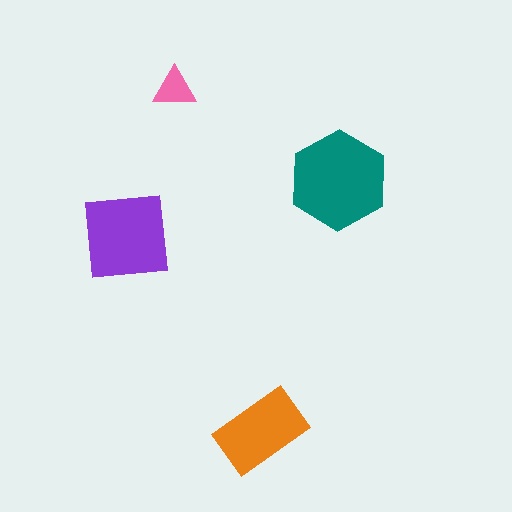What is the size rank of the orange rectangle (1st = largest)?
3rd.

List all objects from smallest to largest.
The pink triangle, the orange rectangle, the purple square, the teal hexagon.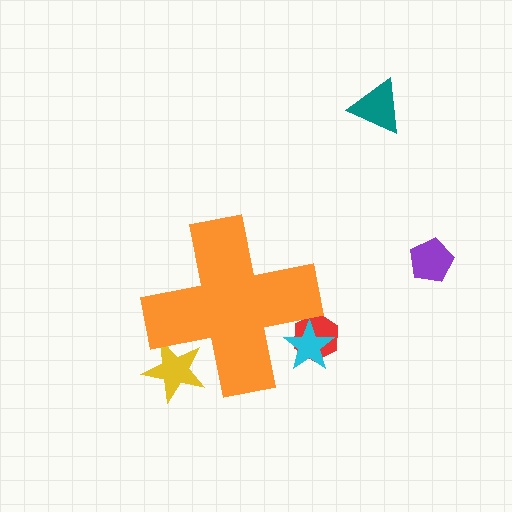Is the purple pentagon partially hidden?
No, the purple pentagon is fully visible.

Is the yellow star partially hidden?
Yes, the yellow star is partially hidden behind the orange cross.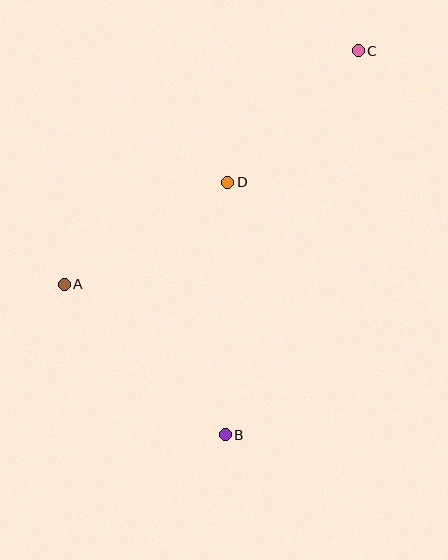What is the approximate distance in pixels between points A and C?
The distance between A and C is approximately 375 pixels.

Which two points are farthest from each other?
Points B and C are farthest from each other.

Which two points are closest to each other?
Points C and D are closest to each other.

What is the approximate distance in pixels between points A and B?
The distance between A and B is approximately 220 pixels.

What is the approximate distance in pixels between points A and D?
The distance between A and D is approximately 193 pixels.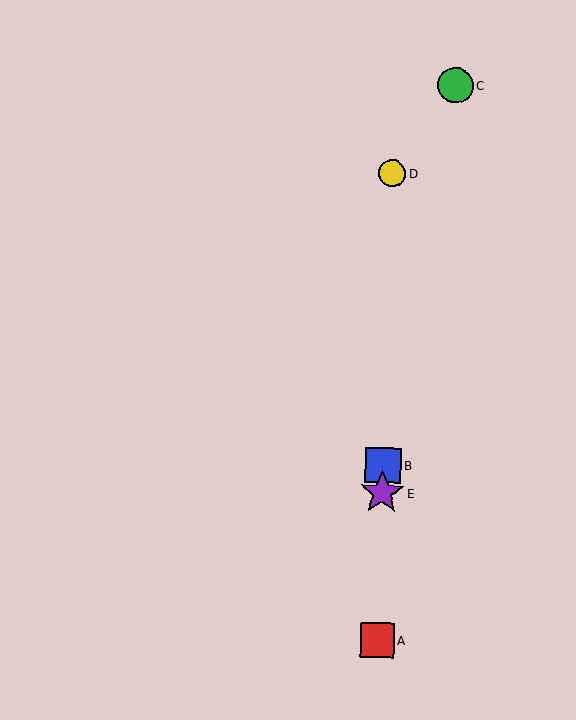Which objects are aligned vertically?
Objects A, B, D, E are aligned vertically.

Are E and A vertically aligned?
Yes, both are at x≈382.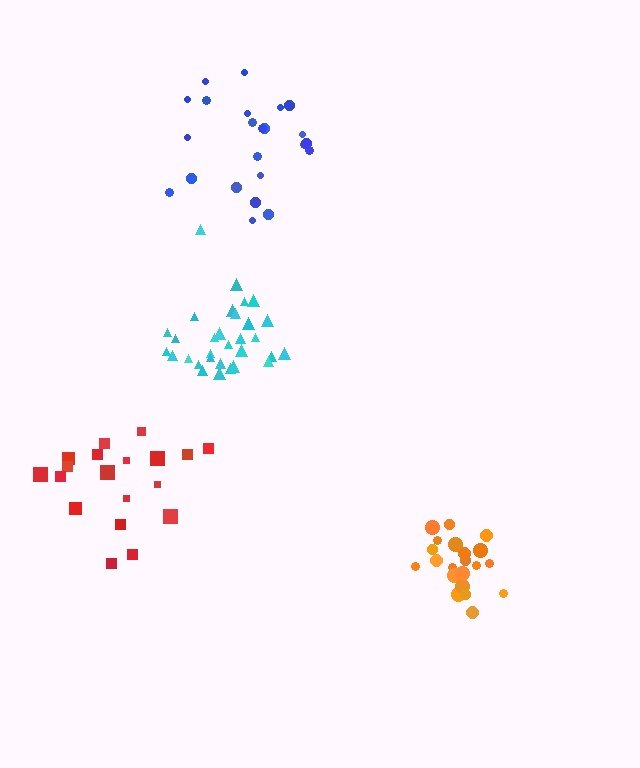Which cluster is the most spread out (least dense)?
Blue.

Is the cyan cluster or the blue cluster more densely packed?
Cyan.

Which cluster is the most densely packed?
Cyan.